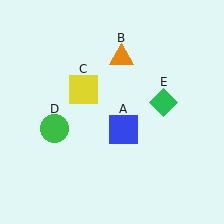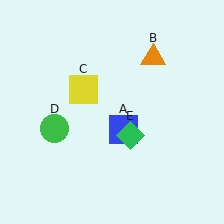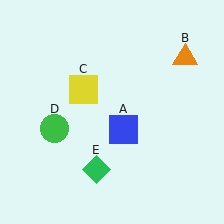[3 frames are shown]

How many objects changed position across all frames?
2 objects changed position: orange triangle (object B), green diamond (object E).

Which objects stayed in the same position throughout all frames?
Blue square (object A) and yellow square (object C) and green circle (object D) remained stationary.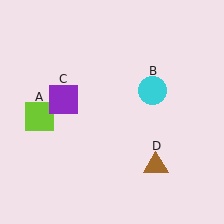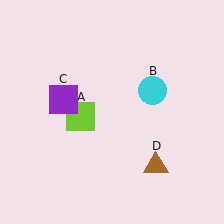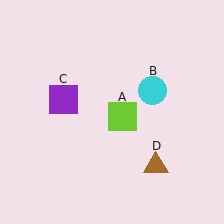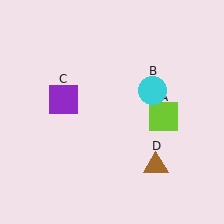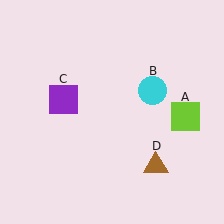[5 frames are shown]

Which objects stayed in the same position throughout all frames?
Cyan circle (object B) and purple square (object C) and brown triangle (object D) remained stationary.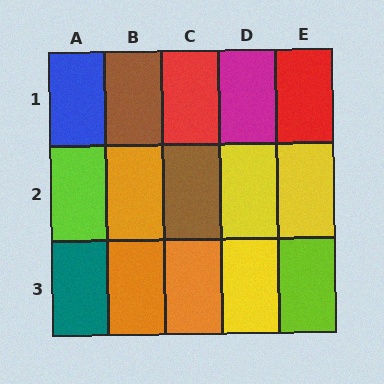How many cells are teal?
1 cell is teal.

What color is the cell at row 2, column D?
Yellow.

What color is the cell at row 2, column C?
Brown.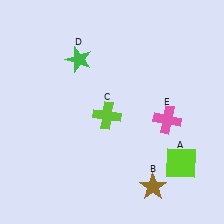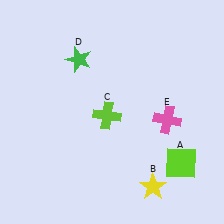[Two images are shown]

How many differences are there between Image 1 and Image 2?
There is 1 difference between the two images.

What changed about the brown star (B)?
In Image 1, B is brown. In Image 2, it changed to yellow.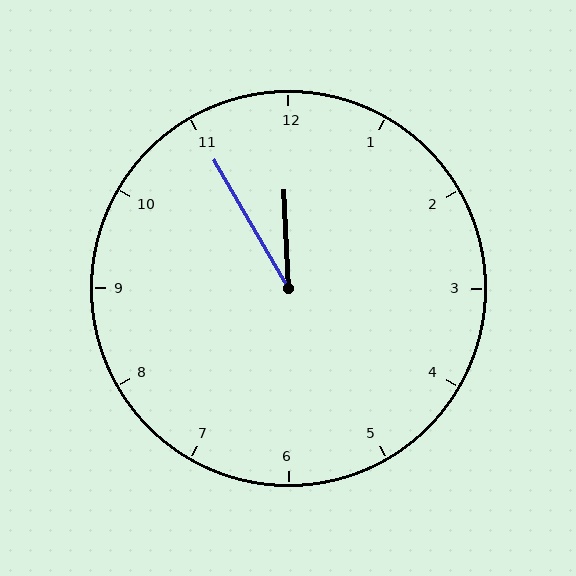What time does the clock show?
11:55.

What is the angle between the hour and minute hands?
Approximately 28 degrees.